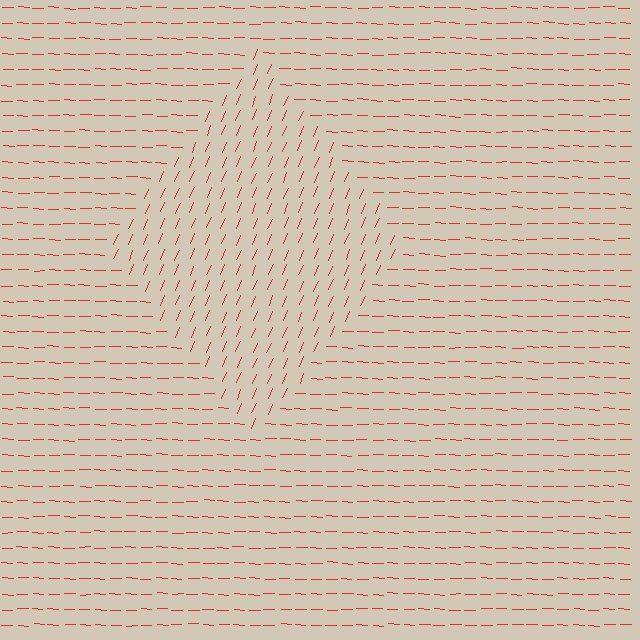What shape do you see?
I see a diamond.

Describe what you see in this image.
The image is filled with small red line segments. A diamond region in the image has lines oriented differently from the surrounding lines, creating a visible texture boundary.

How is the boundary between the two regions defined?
The boundary is defined purely by a change in line orientation (approximately 69 degrees difference). All lines are the same color and thickness.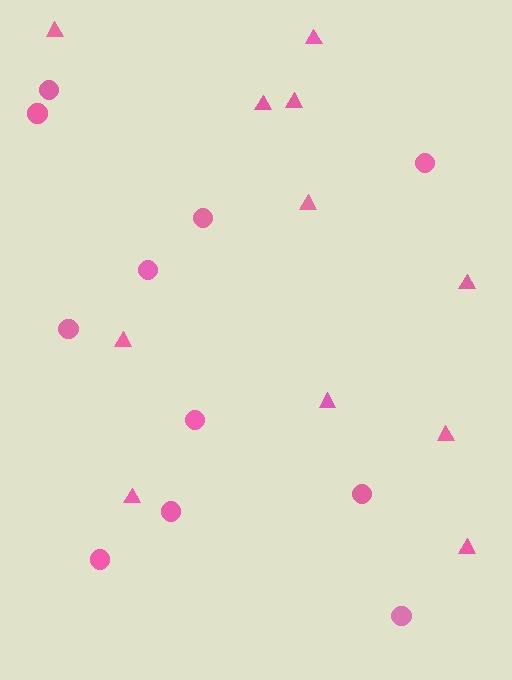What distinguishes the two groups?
There are 2 groups: one group of circles (11) and one group of triangles (11).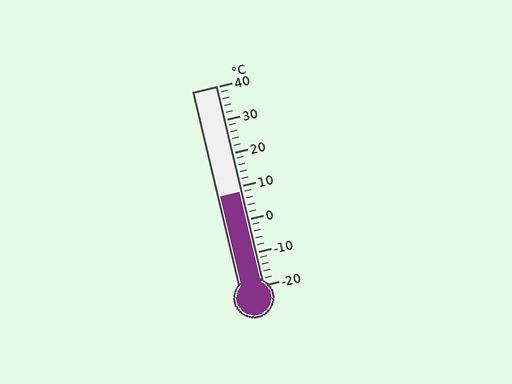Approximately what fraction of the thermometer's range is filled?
The thermometer is filled to approximately 45% of its range.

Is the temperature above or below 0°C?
The temperature is above 0°C.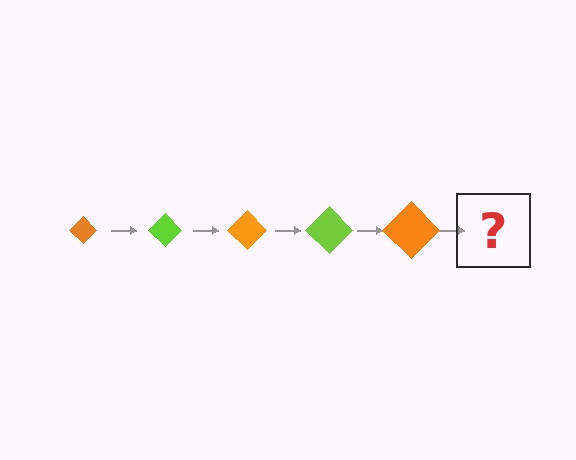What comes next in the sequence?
The next element should be a lime diamond, larger than the previous one.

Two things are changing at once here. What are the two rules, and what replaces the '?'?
The two rules are that the diamond grows larger each step and the color cycles through orange and lime. The '?' should be a lime diamond, larger than the previous one.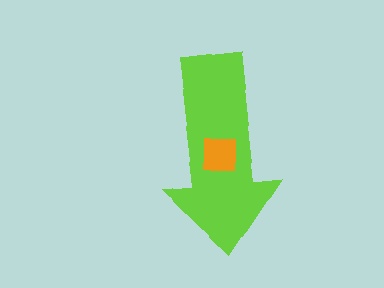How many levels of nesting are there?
2.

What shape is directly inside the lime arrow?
The orange square.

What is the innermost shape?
The orange square.